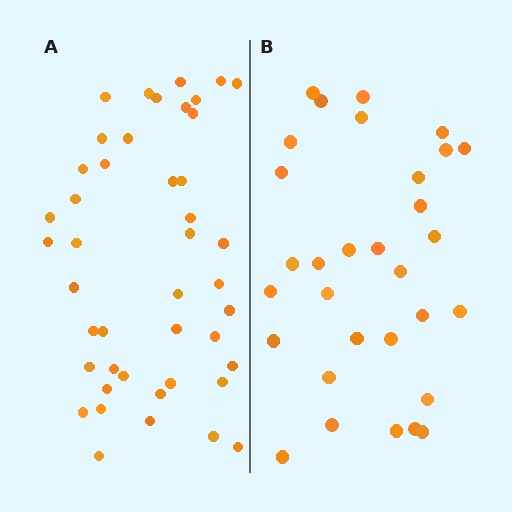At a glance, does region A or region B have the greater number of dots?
Region A (the left region) has more dots.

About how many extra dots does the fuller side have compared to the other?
Region A has approximately 15 more dots than region B.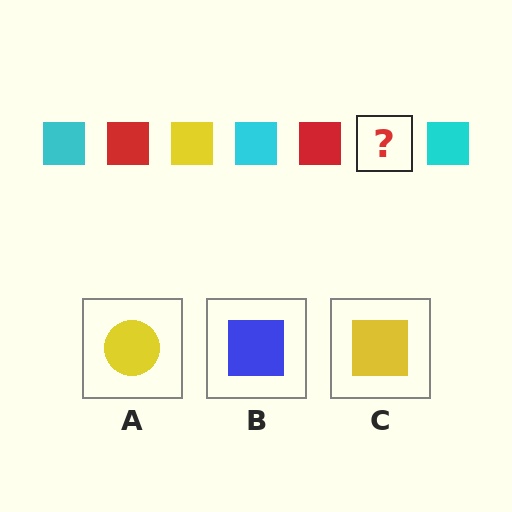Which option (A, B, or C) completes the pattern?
C.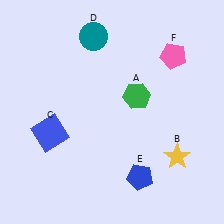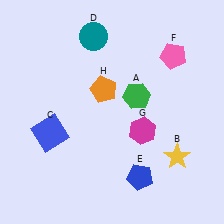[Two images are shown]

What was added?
A magenta hexagon (G), an orange pentagon (H) were added in Image 2.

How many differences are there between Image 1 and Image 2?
There are 2 differences between the two images.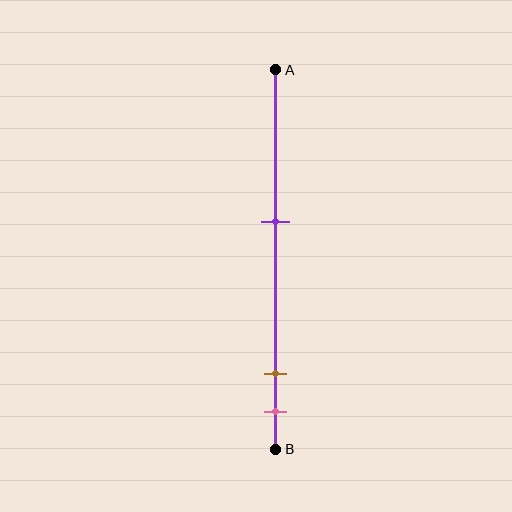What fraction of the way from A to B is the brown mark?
The brown mark is approximately 80% (0.8) of the way from A to B.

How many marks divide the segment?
There are 3 marks dividing the segment.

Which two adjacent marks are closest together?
The brown and pink marks are the closest adjacent pair.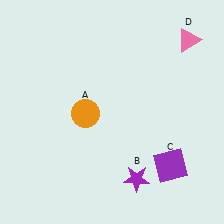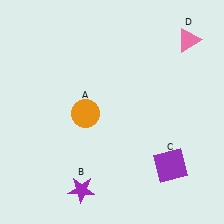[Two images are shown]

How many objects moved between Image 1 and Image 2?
1 object moved between the two images.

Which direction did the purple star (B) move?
The purple star (B) moved left.